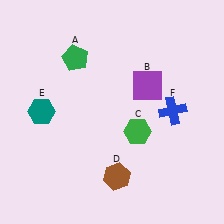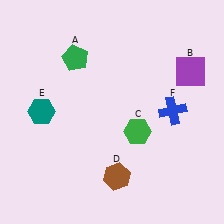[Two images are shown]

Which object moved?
The purple square (B) moved right.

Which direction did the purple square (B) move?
The purple square (B) moved right.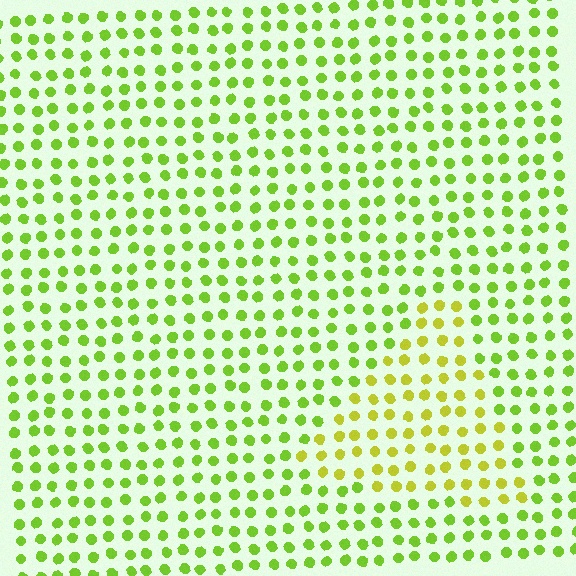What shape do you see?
I see a triangle.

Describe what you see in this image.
The image is filled with small lime elements in a uniform arrangement. A triangle-shaped region is visible where the elements are tinted to a slightly different hue, forming a subtle color boundary.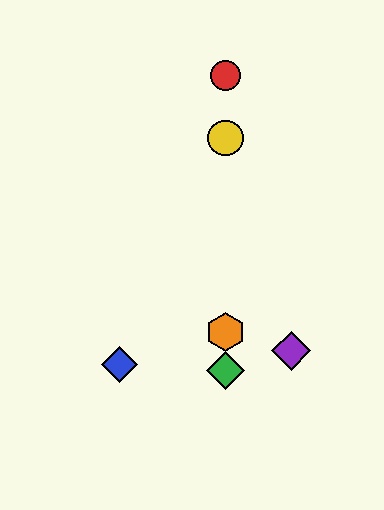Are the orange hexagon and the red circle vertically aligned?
Yes, both are at x≈226.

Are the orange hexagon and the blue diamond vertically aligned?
No, the orange hexagon is at x≈226 and the blue diamond is at x≈120.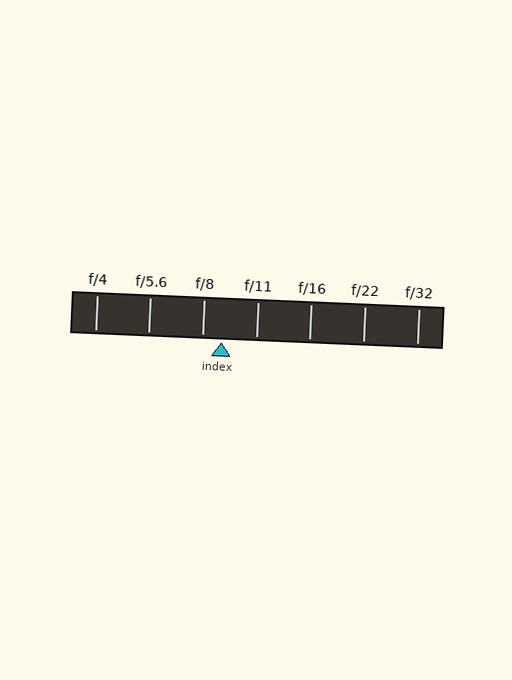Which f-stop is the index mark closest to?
The index mark is closest to f/8.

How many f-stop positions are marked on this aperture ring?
There are 7 f-stop positions marked.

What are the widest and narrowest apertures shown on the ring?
The widest aperture shown is f/4 and the narrowest is f/32.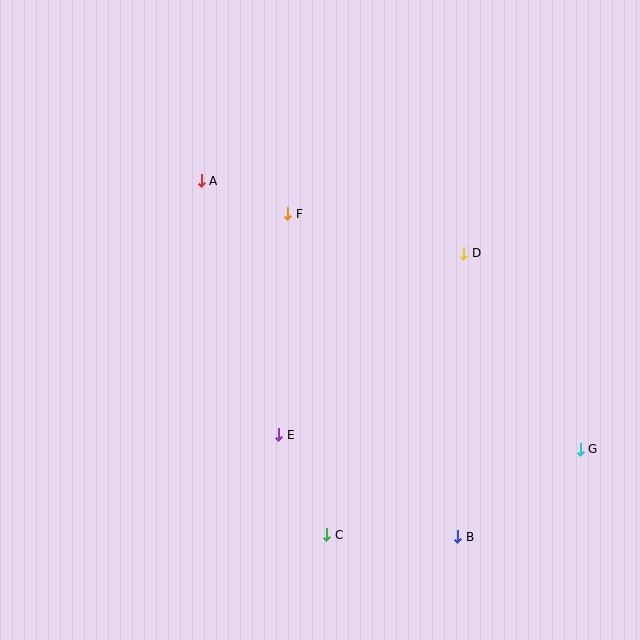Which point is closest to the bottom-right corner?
Point G is closest to the bottom-right corner.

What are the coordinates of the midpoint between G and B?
The midpoint between G and B is at (519, 493).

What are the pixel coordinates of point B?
Point B is at (458, 537).